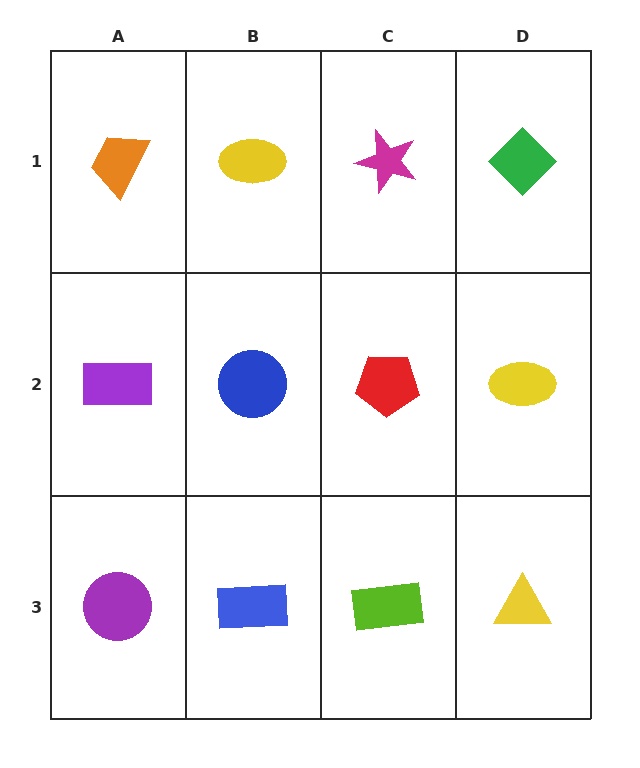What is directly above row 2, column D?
A green diamond.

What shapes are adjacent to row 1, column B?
A blue circle (row 2, column B), an orange trapezoid (row 1, column A), a magenta star (row 1, column C).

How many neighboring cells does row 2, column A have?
3.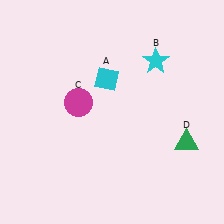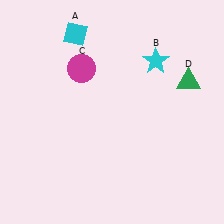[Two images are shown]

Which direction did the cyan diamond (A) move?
The cyan diamond (A) moved up.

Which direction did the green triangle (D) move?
The green triangle (D) moved up.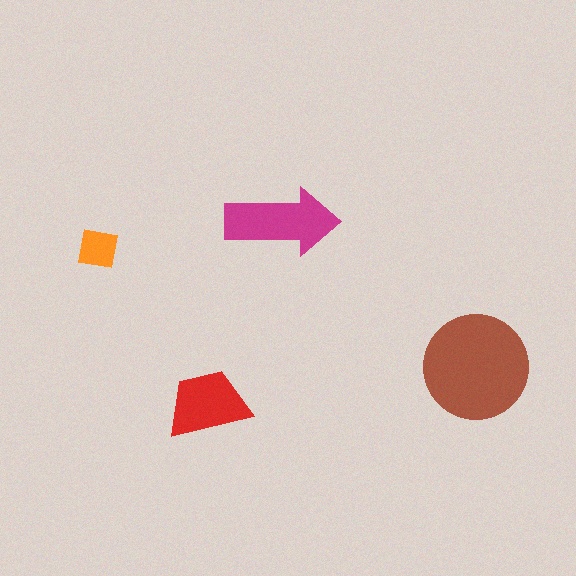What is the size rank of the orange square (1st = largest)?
4th.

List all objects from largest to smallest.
The brown circle, the magenta arrow, the red trapezoid, the orange square.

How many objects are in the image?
There are 4 objects in the image.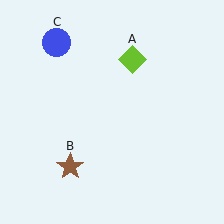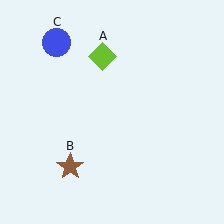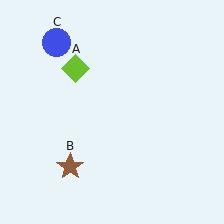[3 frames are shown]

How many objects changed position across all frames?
1 object changed position: lime diamond (object A).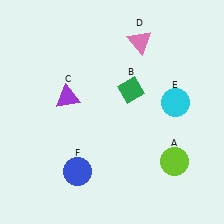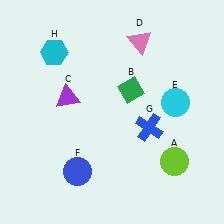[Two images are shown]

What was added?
A blue cross (G), a cyan hexagon (H) were added in Image 2.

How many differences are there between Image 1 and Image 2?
There are 2 differences between the two images.